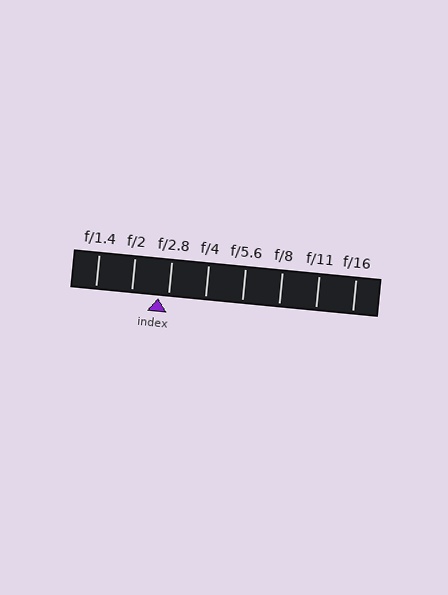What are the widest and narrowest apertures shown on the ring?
The widest aperture shown is f/1.4 and the narrowest is f/16.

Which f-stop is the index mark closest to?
The index mark is closest to f/2.8.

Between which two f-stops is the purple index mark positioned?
The index mark is between f/2 and f/2.8.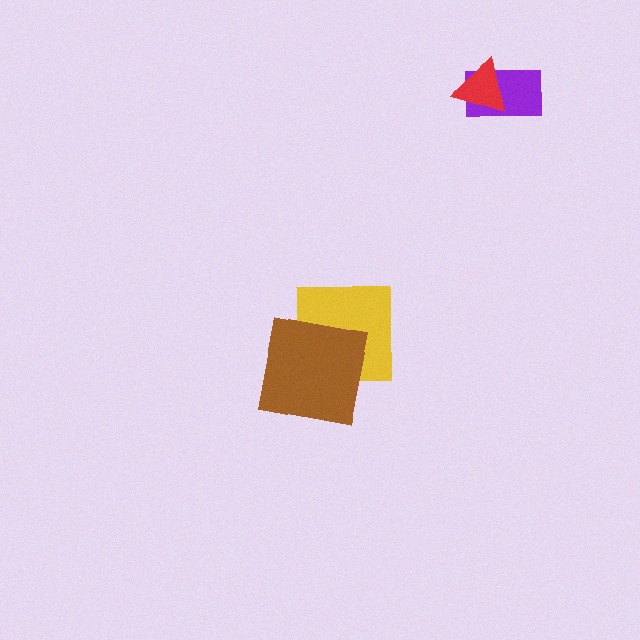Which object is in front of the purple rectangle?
The red triangle is in front of the purple rectangle.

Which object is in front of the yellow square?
The brown square is in front of the yellow square.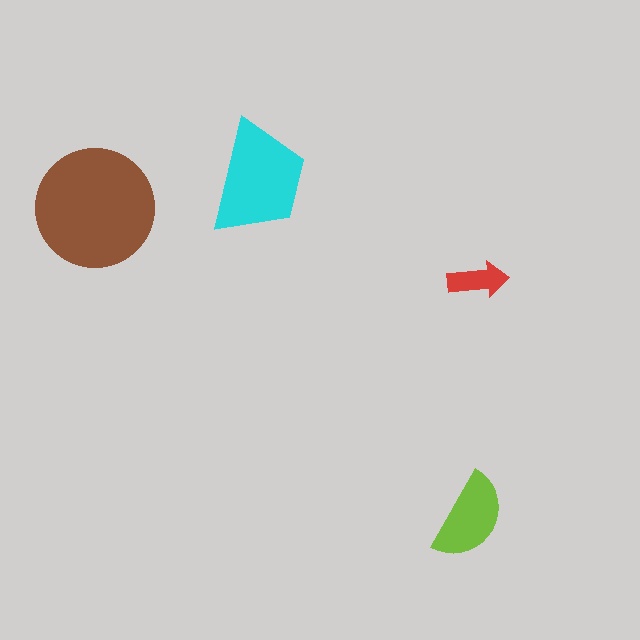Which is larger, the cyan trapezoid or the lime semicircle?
The cyan trapezoid.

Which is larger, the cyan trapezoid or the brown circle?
The brown circle.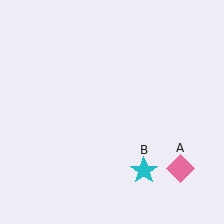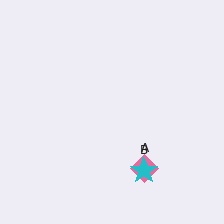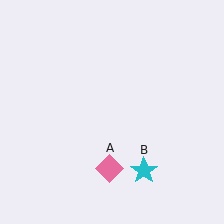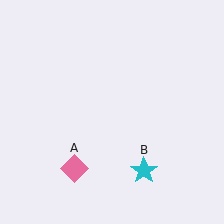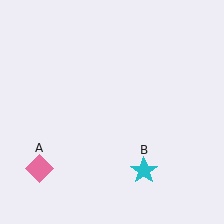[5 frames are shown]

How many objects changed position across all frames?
1 object changed position: pink diamond (object A).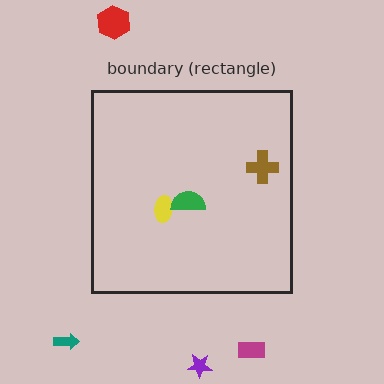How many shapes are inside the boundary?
3 inside, 4 outside.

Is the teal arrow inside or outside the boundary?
Outside.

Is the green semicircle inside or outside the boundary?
Inside.